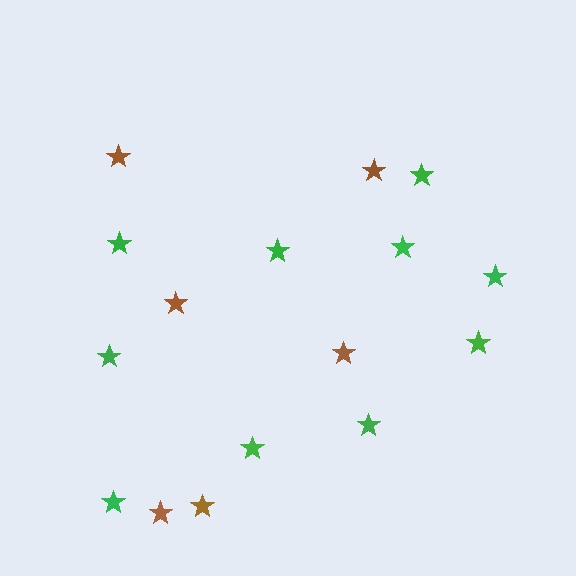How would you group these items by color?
There are 2 groups: one group of green stars (10) and one group of brown stars (6).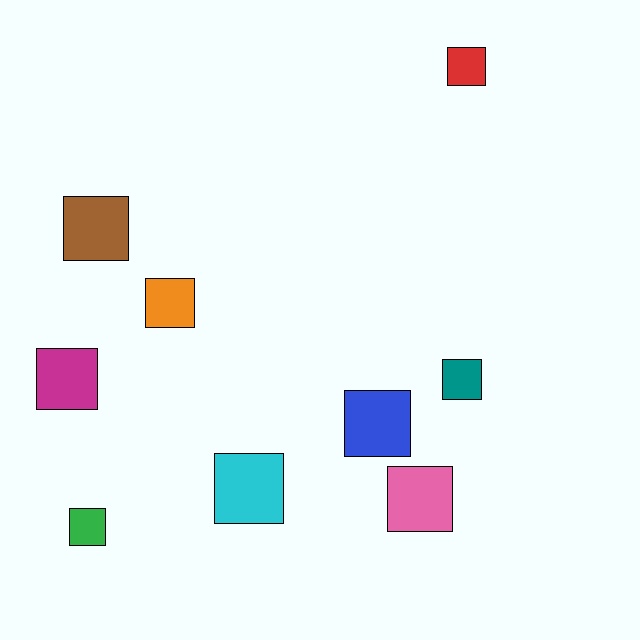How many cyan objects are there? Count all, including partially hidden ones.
There is 1 cyan object.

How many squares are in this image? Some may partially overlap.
There are 9 squares.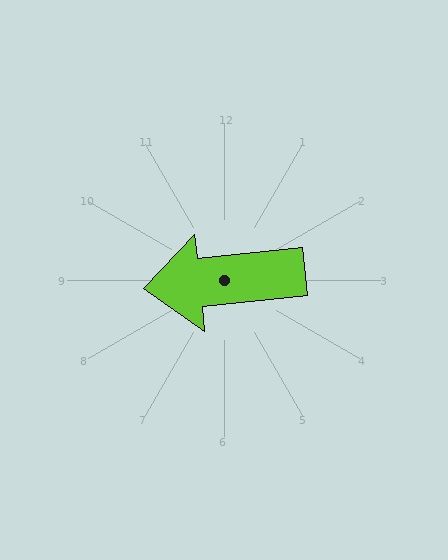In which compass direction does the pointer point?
West.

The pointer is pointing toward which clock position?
Roughly 9 o'clock.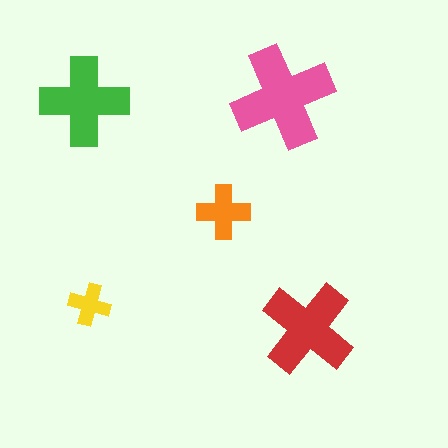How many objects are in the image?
There are 5 objects in the image.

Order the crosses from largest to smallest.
the pink one, the red one, the green one, the orange one, the yellow one.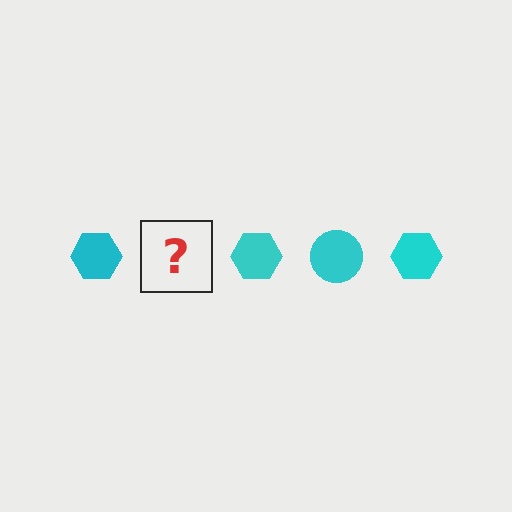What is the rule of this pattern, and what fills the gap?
The rule is that the pattern cycles through hexagon, circle shapes in cyan. The gap should be filled with a cyan circle.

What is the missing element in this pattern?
The missing element is a cyan circle.